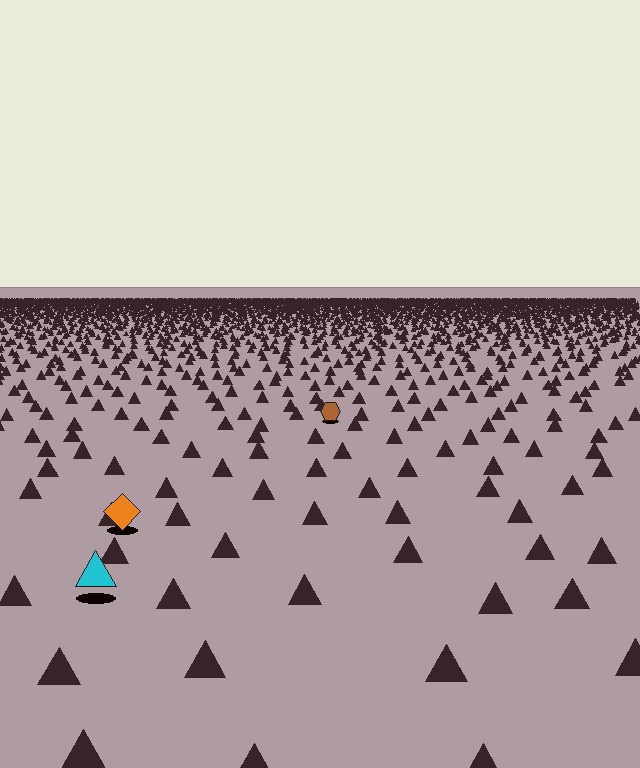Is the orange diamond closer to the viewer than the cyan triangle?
No. The cyan triangle is closer — you can tell from the texture gradient: the ground texture is coarser near it.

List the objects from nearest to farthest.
From nearest to farthest: the cyan triangle, the orange diamond, the brown hexagon.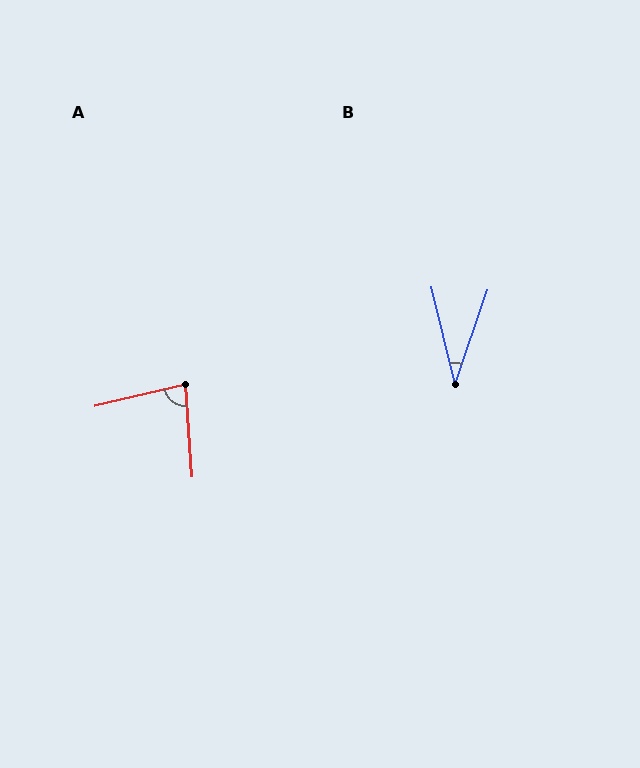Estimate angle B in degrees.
Approximately 32 degrees.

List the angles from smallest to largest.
B (32°), A (81°).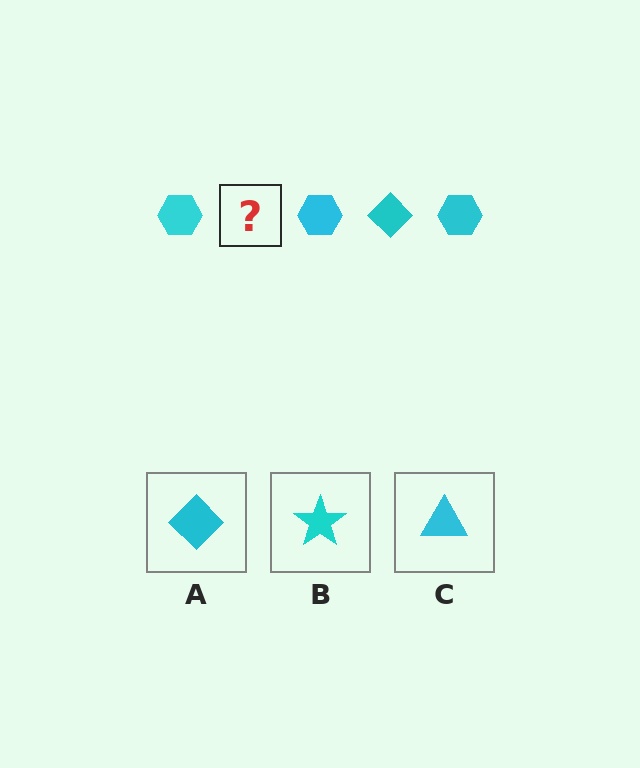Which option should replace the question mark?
Option A.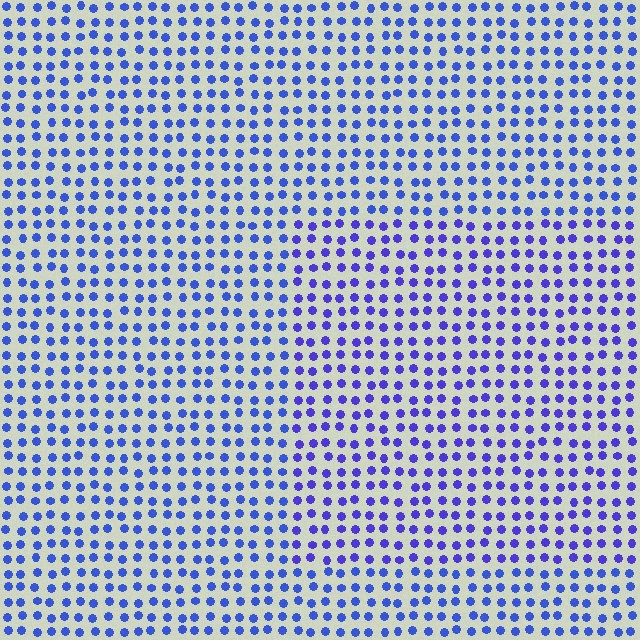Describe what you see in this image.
The image is filled with small blue elements in a uniform arrangement. A rectangle-shaped region is visible where the elements are tinted to a slightly different hue, forming a subtle color boundary.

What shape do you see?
I see a rectangle.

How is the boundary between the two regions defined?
The boundary is defined purely by a slight shift in hue (about 20 degrees). Spacing, size, and orientation are identical on both sides.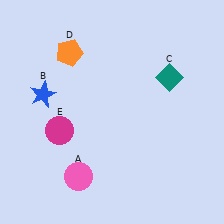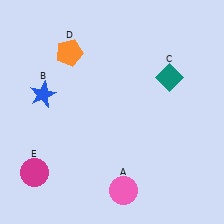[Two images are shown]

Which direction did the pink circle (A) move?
The pink circle (A) moved right.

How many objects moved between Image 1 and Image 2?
2 objects moved between the two images.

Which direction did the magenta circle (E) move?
The magenta circle (E) moved down.